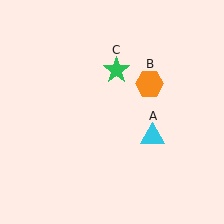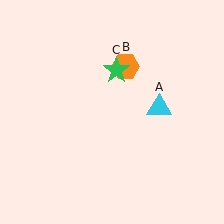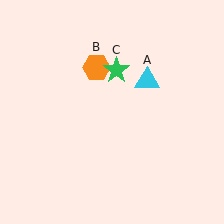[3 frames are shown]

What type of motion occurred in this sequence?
The cyan triangle (object A), orange hexagon (object B) rotated counterclockwise around the center of the scene.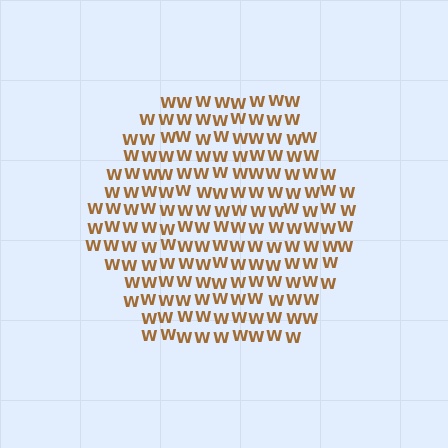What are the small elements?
The small elements are letter W's.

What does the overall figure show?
The overall figure shows a hexagon.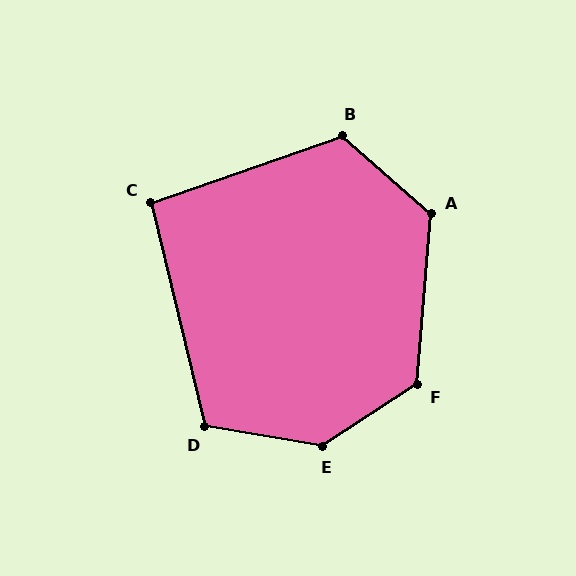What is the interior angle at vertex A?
Approximately 126 degrees (obtuse).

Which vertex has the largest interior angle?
E, at approximately 138 degrees.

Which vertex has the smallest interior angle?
C, at approximately 96 degrees.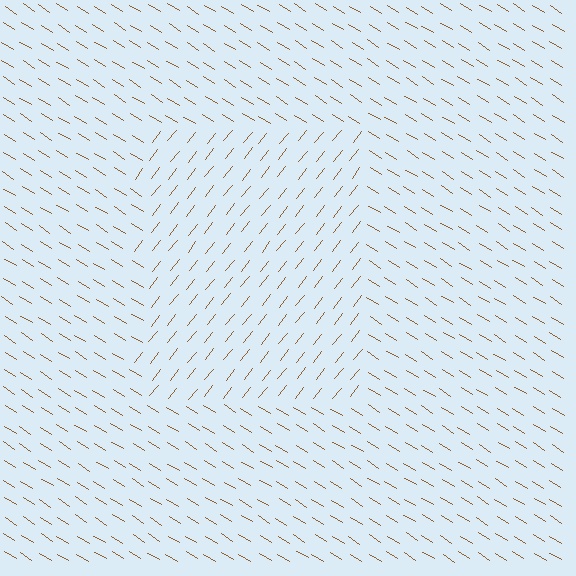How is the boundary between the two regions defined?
The boundary is defined purely by a change in line orientation (approximately 84 degrees difference). All lines are the same color and thickness.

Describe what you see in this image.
The image is filled with small brown line segments. A rectangle region in the image has lines oriented differently from the surrounding lines, creating a visible texture boundary.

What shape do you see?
I see a rectangle.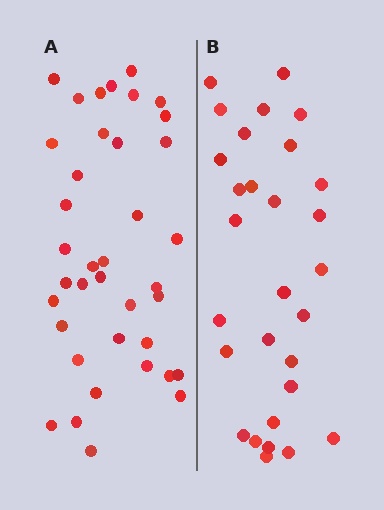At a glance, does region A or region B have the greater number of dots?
Region A (the left region) has more dots.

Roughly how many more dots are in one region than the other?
Region A has roughly 8 or so more dots than region B.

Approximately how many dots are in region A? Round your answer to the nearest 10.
About 40 dots. (The exact count is 38, which rounds to 40.)